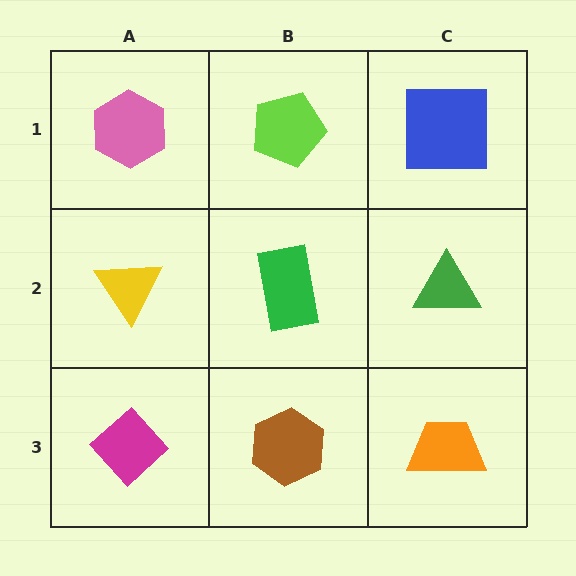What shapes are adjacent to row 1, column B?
A green rectangle (row 2, column B), a pink hexagon (row 1, column A), a blue square (row 1, column C).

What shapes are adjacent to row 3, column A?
A yellow triangle (row 2, column A), a brown hexagon (row 3, column B).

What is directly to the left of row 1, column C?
A lime pentagon.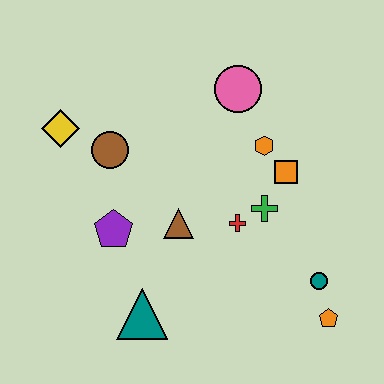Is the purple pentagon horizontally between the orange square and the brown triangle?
No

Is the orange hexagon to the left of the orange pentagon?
Yes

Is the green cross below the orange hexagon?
Yes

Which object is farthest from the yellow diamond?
The orange pentagon is farthest from the yellow diamond.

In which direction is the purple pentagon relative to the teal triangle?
The purple pentagon is above the teal triangle.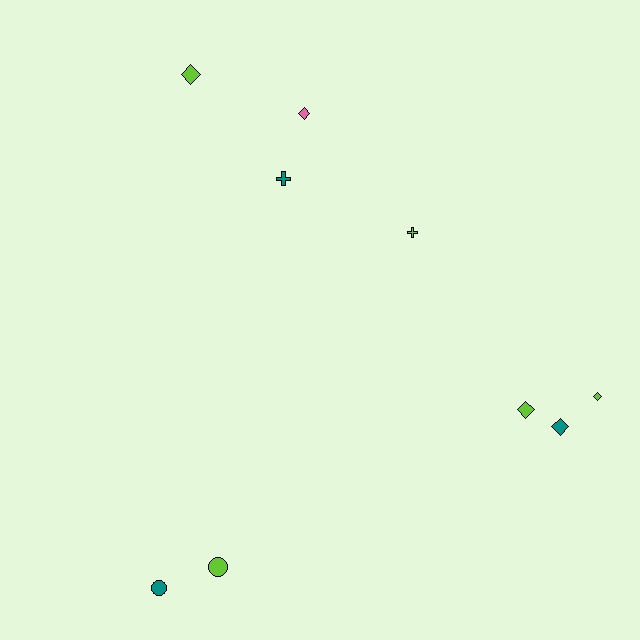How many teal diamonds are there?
There is 1 teal diamond.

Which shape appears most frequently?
Diamond, with 5 objects.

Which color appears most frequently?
Lime, with 5 objects.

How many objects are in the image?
There are 9 objects.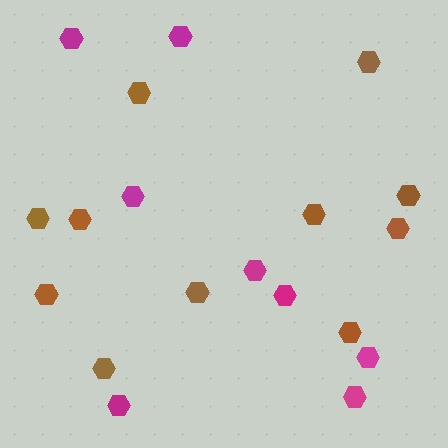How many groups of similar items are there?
There are 2 groups: one group of brown hexagons (11) and one group of magenta hexagons (8).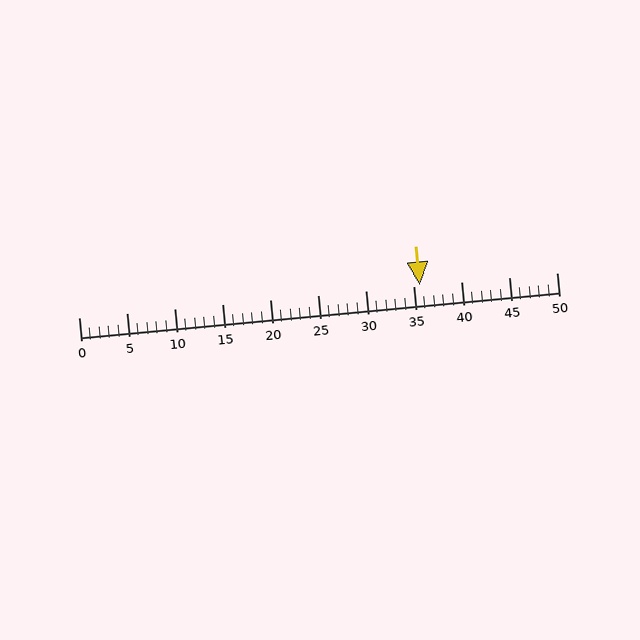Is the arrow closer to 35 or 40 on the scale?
The arrow is closer to 35.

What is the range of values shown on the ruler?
The ruler shows values from 0 to 50.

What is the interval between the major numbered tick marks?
The major tick marks are spaced 5 units apart.